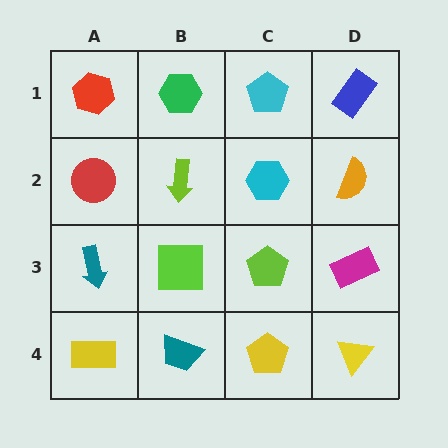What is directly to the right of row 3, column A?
A lime square.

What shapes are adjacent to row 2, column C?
A cyan pentagon (row 1, column C), a lime pentagon (row 3, column C), a lime arrow (row 2, column B), an orange semicircle (row 2, column D).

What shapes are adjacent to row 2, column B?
A green hexagon (row 1, column B), a lime square (row 3, column B), a red circle (row 2, column A), a cyan hexagon (row 2, column C).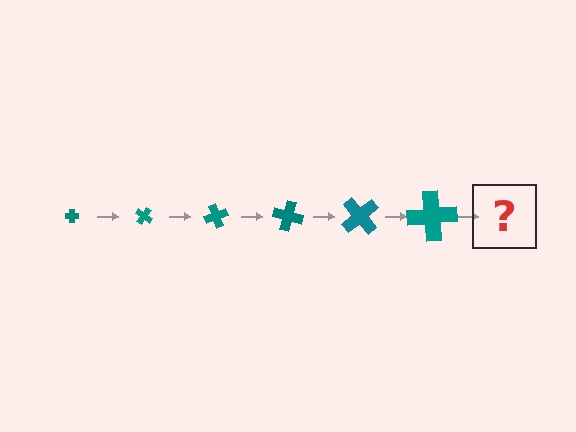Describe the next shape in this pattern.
It should be a cross, larger than the previous one and rotated 210 degrees from the start.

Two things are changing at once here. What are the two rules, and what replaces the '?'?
The two rules are that the cross grows larger each step and it rotates 35 degrees each step. The '?' should be a cross, larger than the previous one and rotated 210 degrees from the start.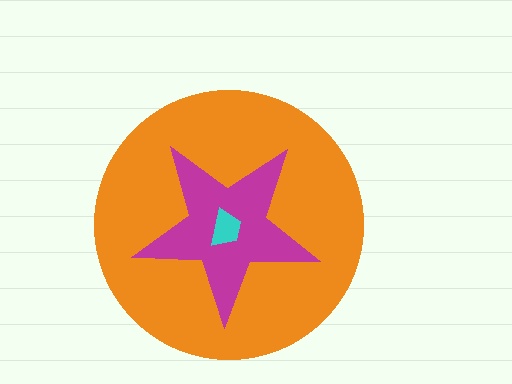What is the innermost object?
The cyan trapezoid.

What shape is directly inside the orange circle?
The magenta star.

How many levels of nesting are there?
3.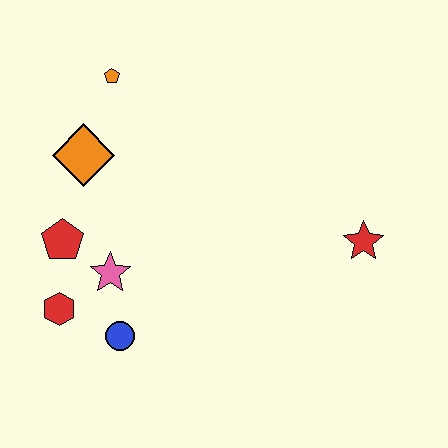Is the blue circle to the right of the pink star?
Yes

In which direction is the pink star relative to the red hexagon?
The pink star is to the right of the red hexagon.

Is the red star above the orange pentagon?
No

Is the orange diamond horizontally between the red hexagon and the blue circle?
Yes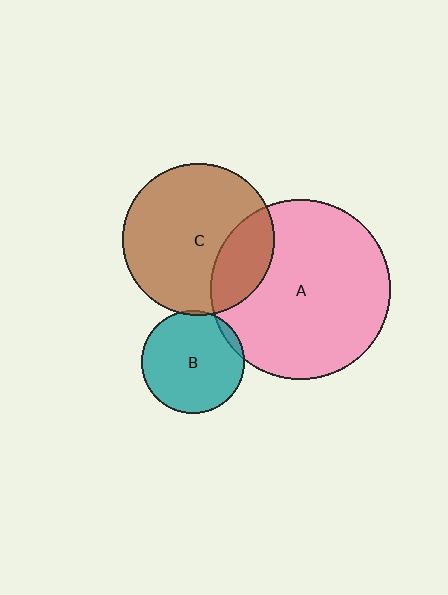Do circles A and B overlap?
Yes.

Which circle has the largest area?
Circle A (pink).